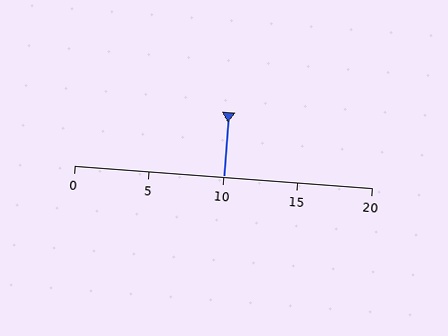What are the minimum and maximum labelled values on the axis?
The axis runs from 0 to 20.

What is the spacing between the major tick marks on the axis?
The major ticks are spaced 5 apart.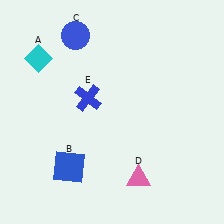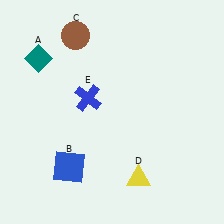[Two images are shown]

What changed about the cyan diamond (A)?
In Image 1, A is cyan. In Image 2, it changed to teal.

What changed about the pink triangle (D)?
In Image 1, D is pink. In Image 2, it changed to yellow.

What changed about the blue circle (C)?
In Image 1, C is blue. In Image 2, it changed to brown.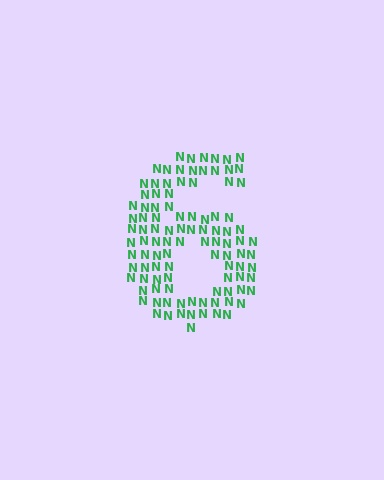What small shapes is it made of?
It is made of small letter N's.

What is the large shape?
The large shape is the digit 6.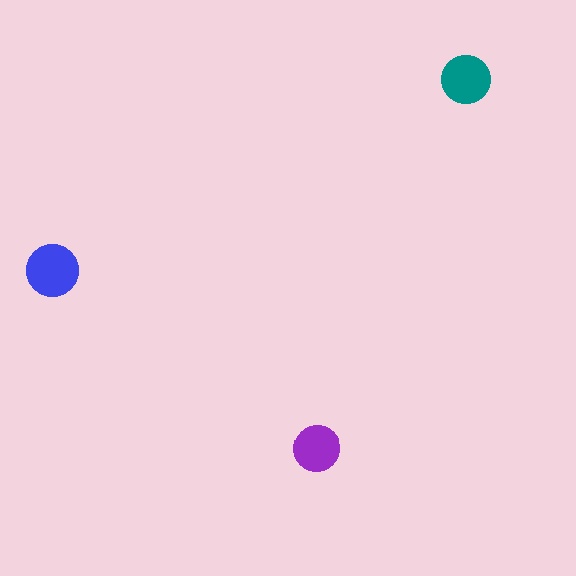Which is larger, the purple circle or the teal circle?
The teal one.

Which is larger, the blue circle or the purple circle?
The blue one.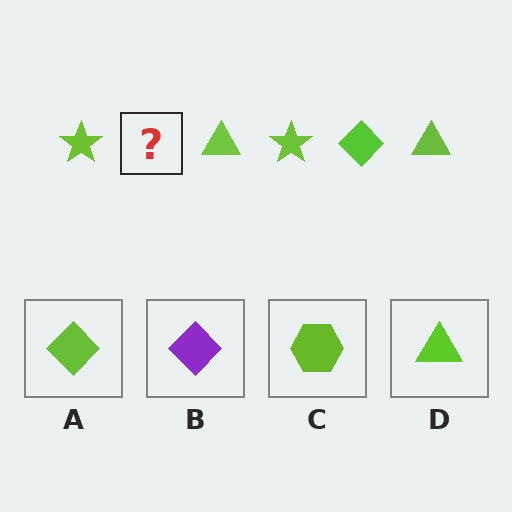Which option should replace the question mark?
Option A.